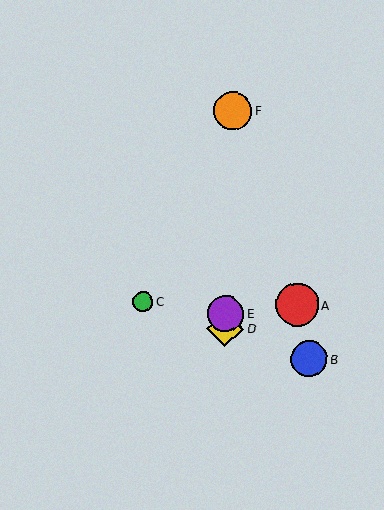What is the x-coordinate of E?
Object E is at x≈226.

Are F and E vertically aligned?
Yes, both are at x≈233.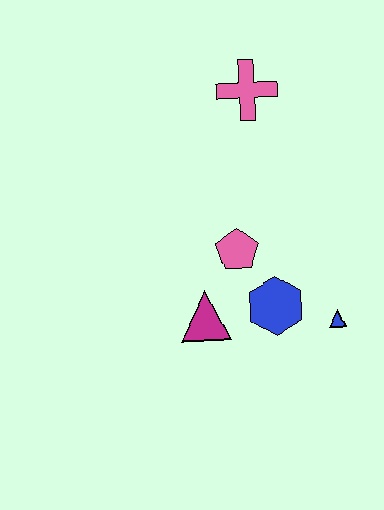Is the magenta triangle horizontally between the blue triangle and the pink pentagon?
No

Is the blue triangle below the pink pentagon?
Yes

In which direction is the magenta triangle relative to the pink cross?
The magenta triangle is below the pink cross.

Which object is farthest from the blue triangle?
The pink cross is farthest from the blue triangle.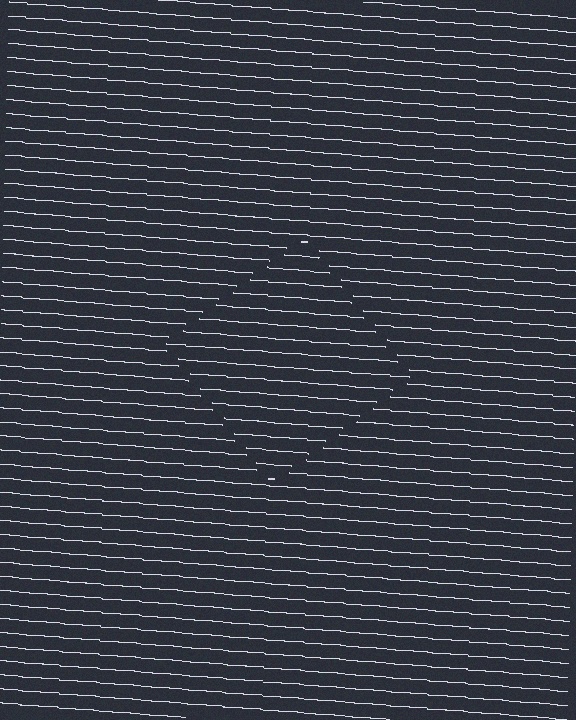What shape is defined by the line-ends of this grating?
An illusory square. The interior of the shape contains the same grating, shifted by half a period — the contour is defined by the phase discontinuity where line-ends from the inner and outer gratings abut.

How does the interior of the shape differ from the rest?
The interior of the shape contains the same grating, shifted by half a period — the contour is defined by the phase discontinuity where line-ends from the inner and outer gratings abut.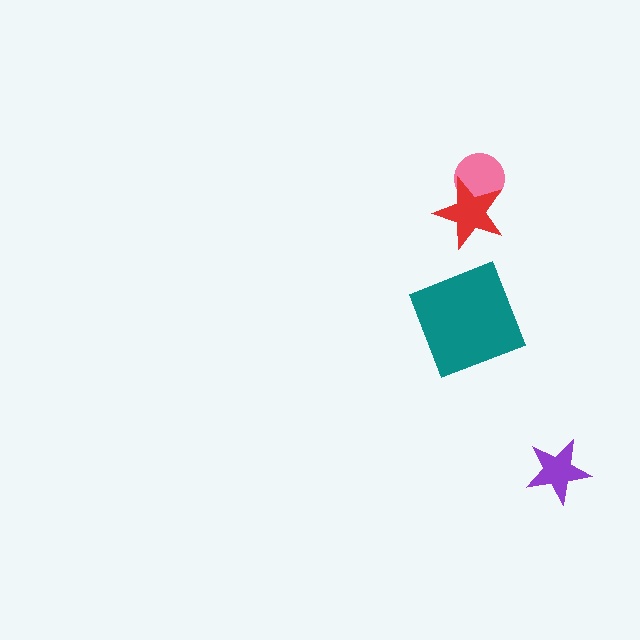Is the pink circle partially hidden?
Yes, it is partially covered by another shape.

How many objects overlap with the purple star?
0 objects overlap with the purple star.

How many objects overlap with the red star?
1 object overlaps with the red star.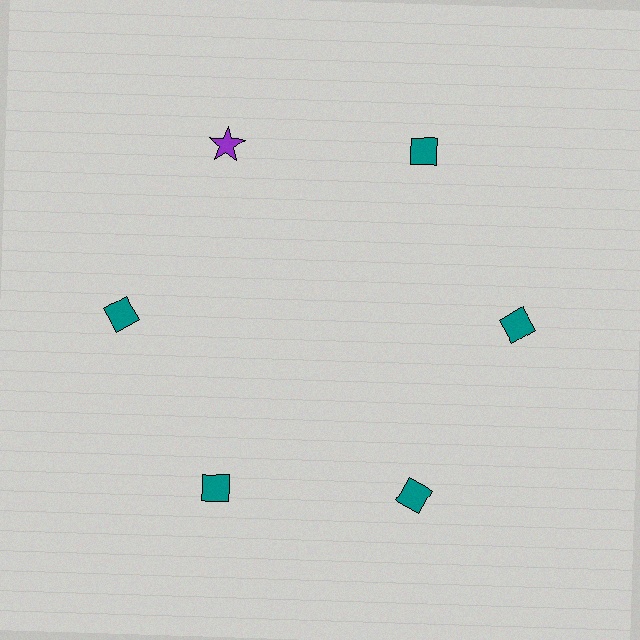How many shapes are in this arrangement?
There are 6 shapes arranged in a ring pattern.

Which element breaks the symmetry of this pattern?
The purple star at roughly the 11 o'clock position breaks the symmetry. All other shapes are teal diamonds.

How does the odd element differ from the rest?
It differs in both color (purple instead of teal) and shape (star instead of diamond).